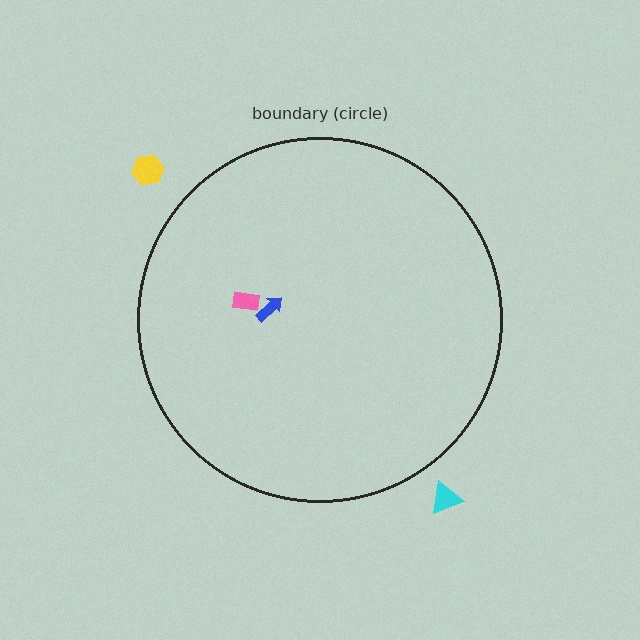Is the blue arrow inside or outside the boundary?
Inside.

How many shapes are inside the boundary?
2 inside, 2 outside.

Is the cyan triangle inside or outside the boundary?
Outside.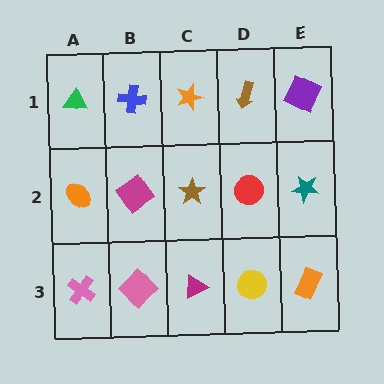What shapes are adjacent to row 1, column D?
A red circle (row 2, column D), an orange star (row 1, column C), a purple square (row 1, column E).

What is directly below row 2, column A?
A pink cross.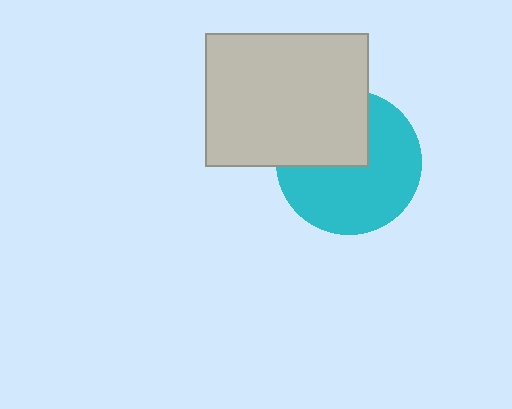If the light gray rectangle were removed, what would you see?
You would see the complete cyan circle.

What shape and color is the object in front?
The object in front is a light gray rectangle.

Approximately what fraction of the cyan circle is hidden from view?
Roughly 37% of the cyan circle is hidden behind the light gray rectangle.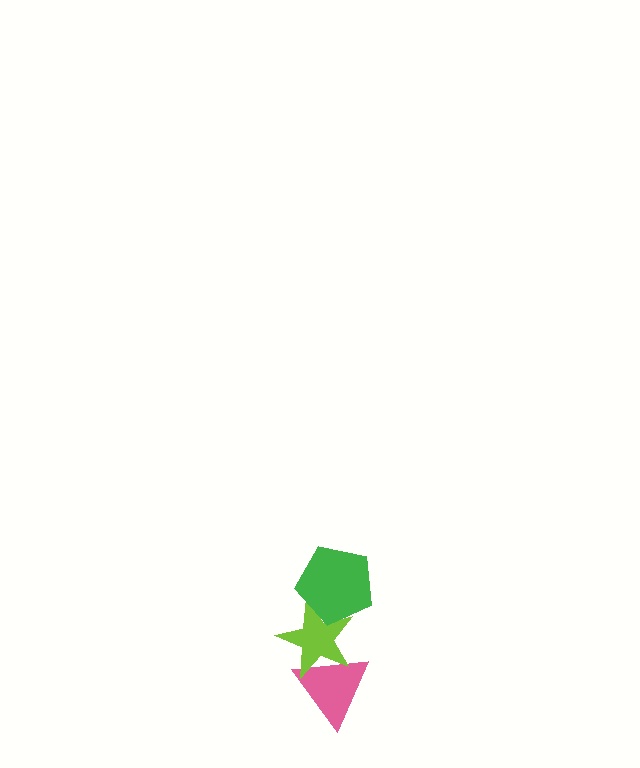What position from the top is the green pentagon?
The green pentagon is 1st from the top.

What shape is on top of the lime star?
The green pentagon is on top of the lime star.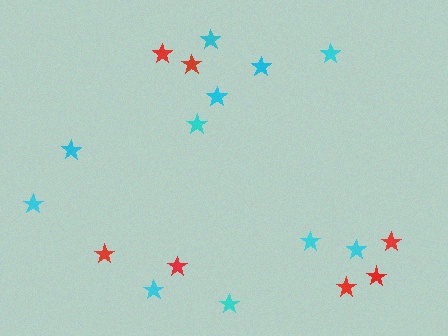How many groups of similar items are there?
There are 2 groups: one group of red stars (7) and one group of cyan stars (11).